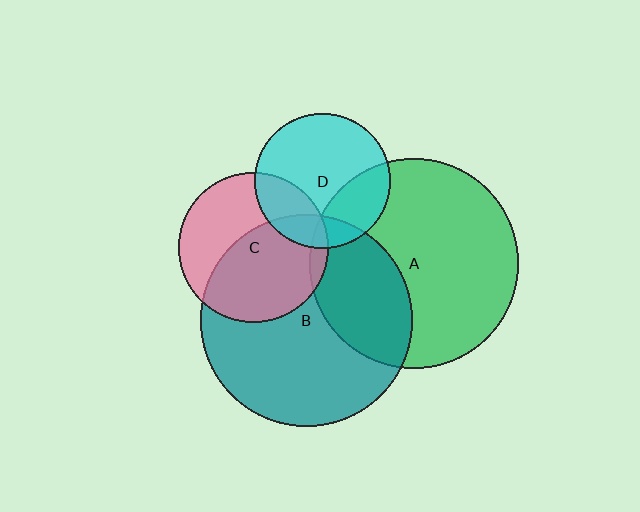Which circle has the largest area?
Circle B (teal).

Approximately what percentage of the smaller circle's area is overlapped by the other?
Approximately 55%.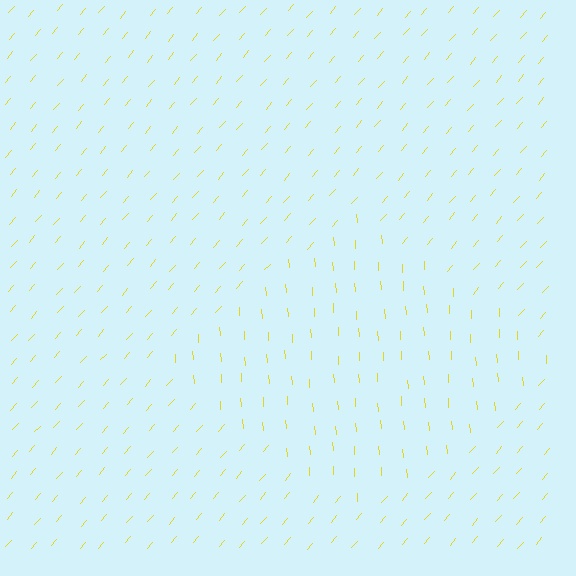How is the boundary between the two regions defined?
The boundary is defined purely by a change in line orientation (approximately 45 degrees difference). All lines are the same color and thickness.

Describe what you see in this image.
The image is filled with small yellow line segments. A diamond region in the image has lines oriented differently from the surrounding lines, creating a visible texture boundary.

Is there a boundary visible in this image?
Yes, there is a texture boundary formed by a change in line orientation.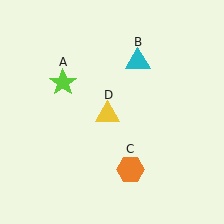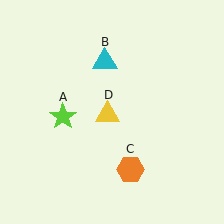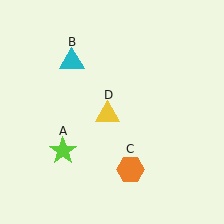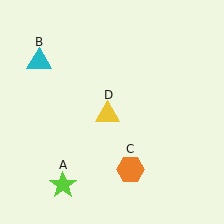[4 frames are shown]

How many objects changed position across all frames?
2 objects changed position: lime star (object A), cyan triangle (object B).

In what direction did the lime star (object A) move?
The lime star (object A) moved down.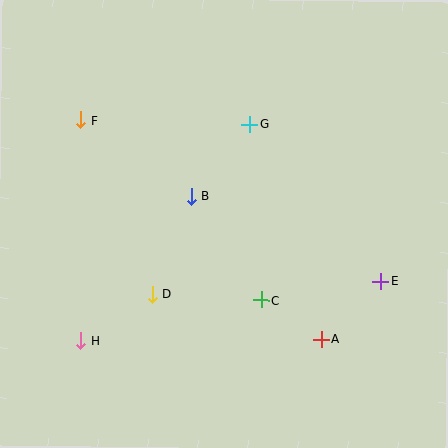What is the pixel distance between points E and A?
The distance between E and A is 84 pixels.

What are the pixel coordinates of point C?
Point C is at (262, 300).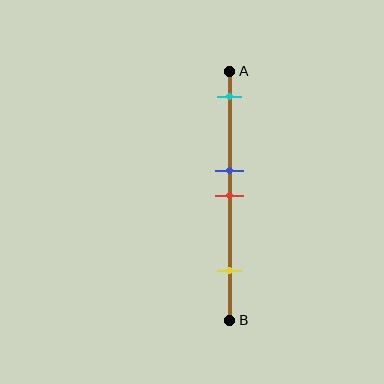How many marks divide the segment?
There are 4 marks dividing the segment.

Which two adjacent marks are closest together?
The blue and red marks are the closest adjacent pair.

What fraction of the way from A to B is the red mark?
The red mark is approximately 50% (0.5) of the way from A to B.